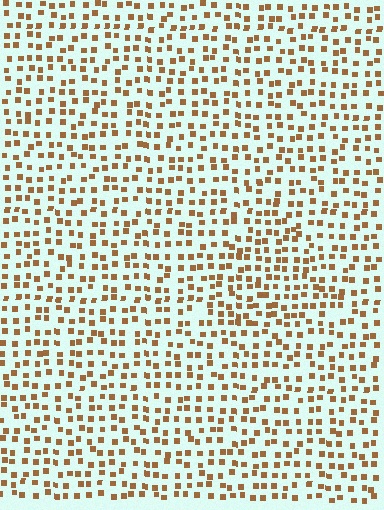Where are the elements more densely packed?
The elements are more densely packed inside the triangle boundary.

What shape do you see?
I see a triangle.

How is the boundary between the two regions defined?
The boundary is defined by a change in element density (approximately 1.4x ratio). All elements are the same color, size, and shape.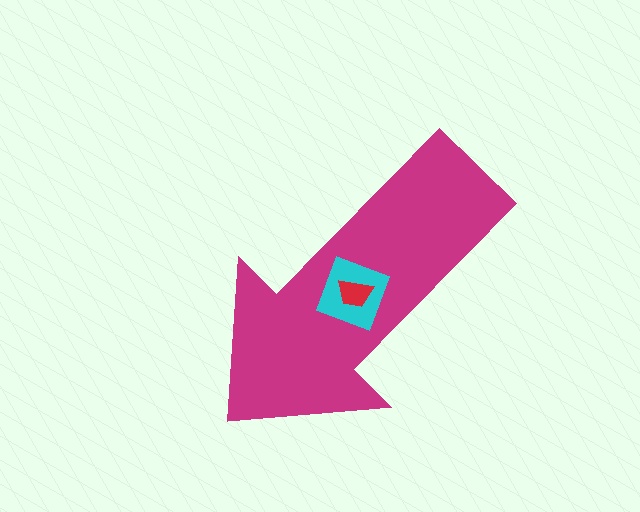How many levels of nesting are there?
3.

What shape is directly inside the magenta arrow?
The cyan square.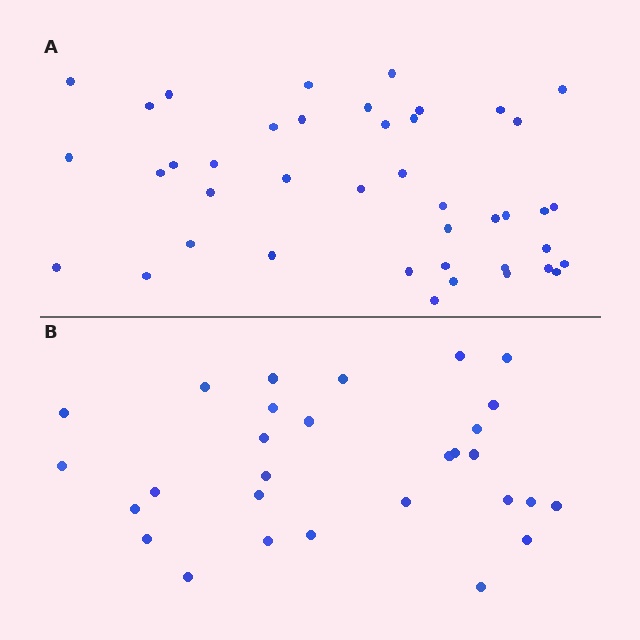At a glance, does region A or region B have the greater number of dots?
Region A (the top region) has more dots.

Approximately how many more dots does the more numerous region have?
Region A has approximately 15 more dots than region B.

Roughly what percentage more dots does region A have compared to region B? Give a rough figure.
About 45% more.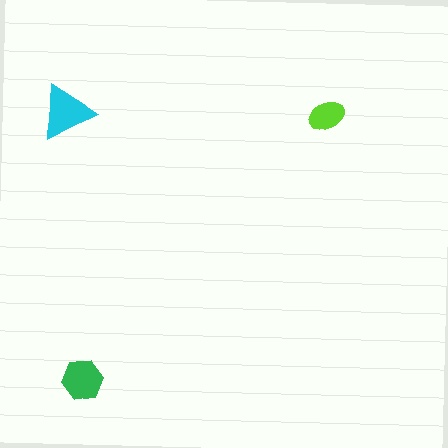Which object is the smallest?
The lime ellipse.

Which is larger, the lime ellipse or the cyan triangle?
The cyan triangle.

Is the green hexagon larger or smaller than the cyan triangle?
Smaller.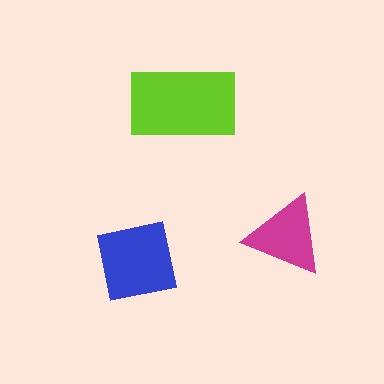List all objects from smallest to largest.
The magenta triangle, the blue square, the lime rectangle.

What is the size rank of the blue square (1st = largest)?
2nd.